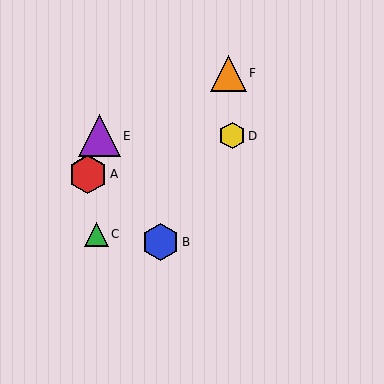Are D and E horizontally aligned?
Yes, both are at y≈136.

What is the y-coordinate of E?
Object E is at y≈136.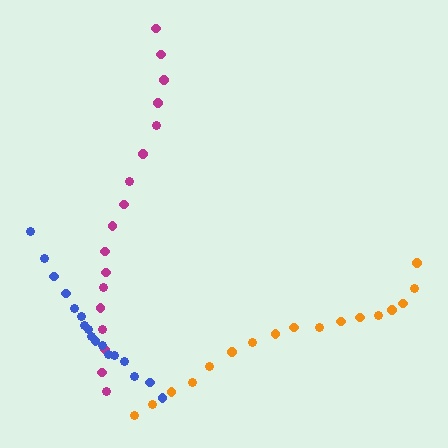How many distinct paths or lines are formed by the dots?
There are 3 distinct paths.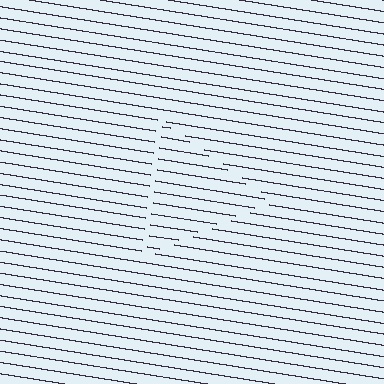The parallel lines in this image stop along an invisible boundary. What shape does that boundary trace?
An illusory triangle. The interior of the shape contains the same grating, shifted by half a period — the contour is defined by the phase discontinuity where line-ends from the inner and outer gratings abut.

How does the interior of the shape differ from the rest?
The interior of the shape contains the same grating, shifted by half a period — the contour is defined by the phase discontinuity where line-ends from the inner and outer gratings abut.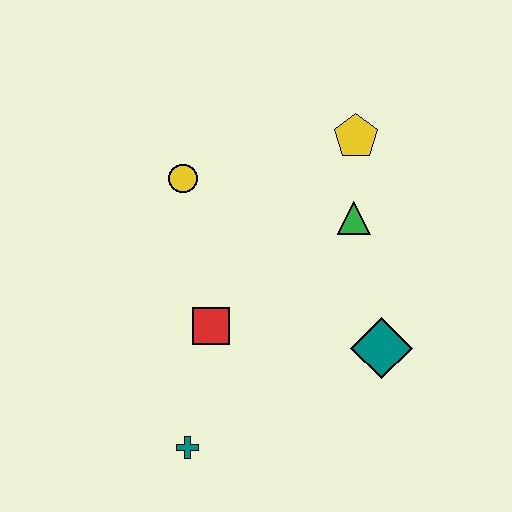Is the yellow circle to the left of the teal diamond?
Yes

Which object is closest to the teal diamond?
The green triangle is closest to the teal diamond.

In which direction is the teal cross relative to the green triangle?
The teal cross is below the green triangle.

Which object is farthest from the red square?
The yellow pentagon is farthest from the red square.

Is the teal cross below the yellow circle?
Yes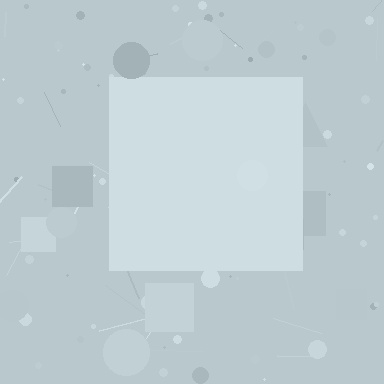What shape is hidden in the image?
A square is hidden in the image.